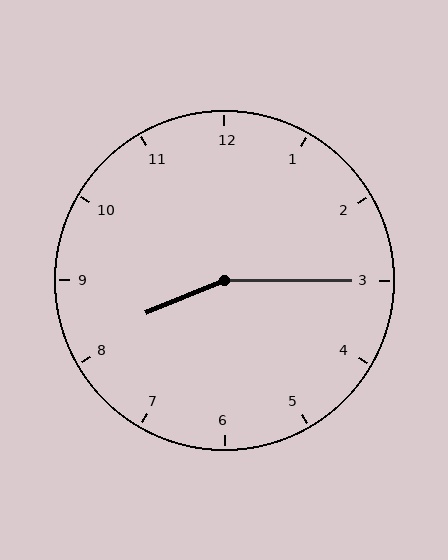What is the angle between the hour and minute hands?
Approximately 158 degrees.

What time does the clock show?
8:15.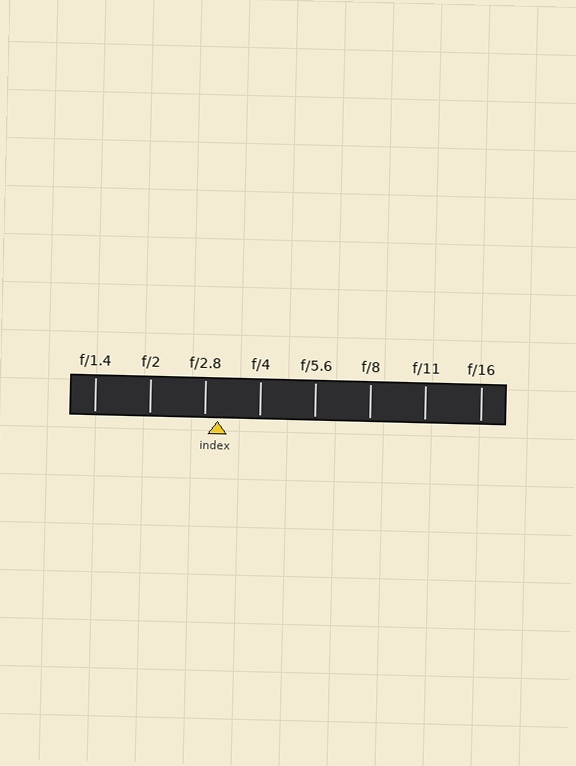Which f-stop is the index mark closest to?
The index mark is closest to f/2.8.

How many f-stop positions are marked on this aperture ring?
There are 8 f-stop positions marked.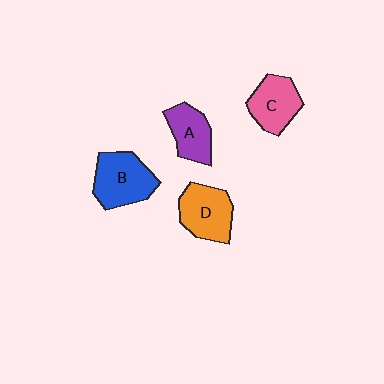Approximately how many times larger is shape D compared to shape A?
Approximately 1.3 times.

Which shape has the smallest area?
Shape A (purple).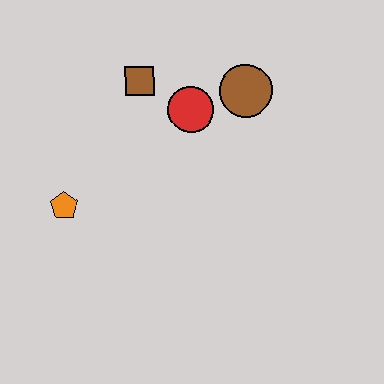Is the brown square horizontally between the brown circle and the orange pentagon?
Yes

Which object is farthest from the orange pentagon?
The brown circle is farthest from the orange pentagon.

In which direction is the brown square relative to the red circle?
The brown square is to the left of the red circle.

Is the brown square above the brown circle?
Yes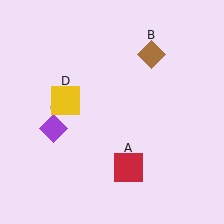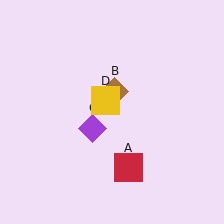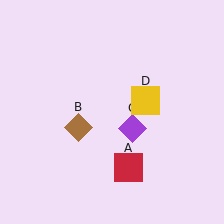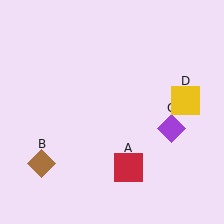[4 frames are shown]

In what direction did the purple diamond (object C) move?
The purple diamond (object C) moved right.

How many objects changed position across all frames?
3 objects changed position: brown diamond (object B), purple diamond (object C), yellow square (object D).